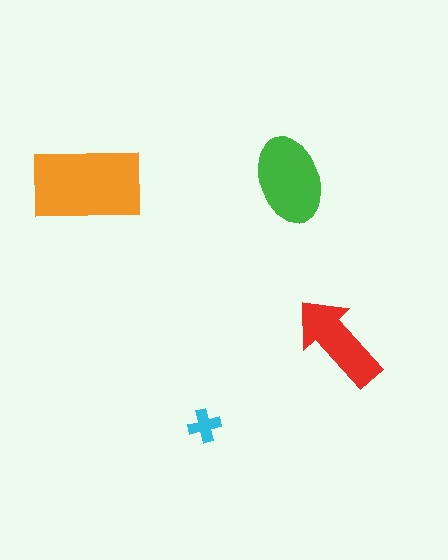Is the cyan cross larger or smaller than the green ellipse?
Smaller.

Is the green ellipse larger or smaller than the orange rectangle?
Smaller.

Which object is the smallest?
The cyan cross.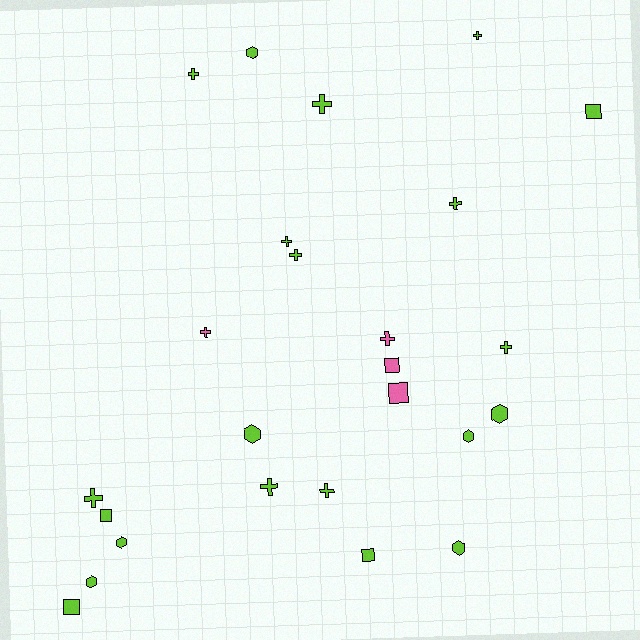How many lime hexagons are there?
There are 7 lime hexagons.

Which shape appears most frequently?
Cross, with 12 objects.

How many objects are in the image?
There are 25 objects.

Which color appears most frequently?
Lime, with 21 objects.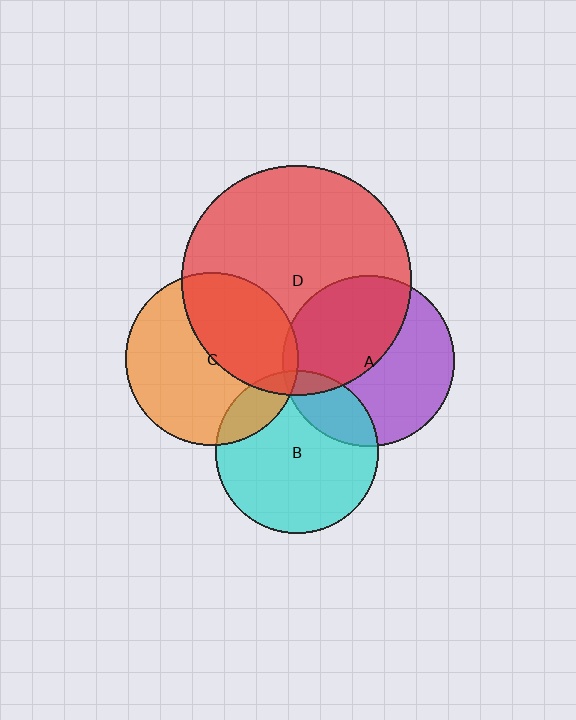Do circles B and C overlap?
Yes.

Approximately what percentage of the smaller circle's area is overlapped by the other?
Approximately 15%.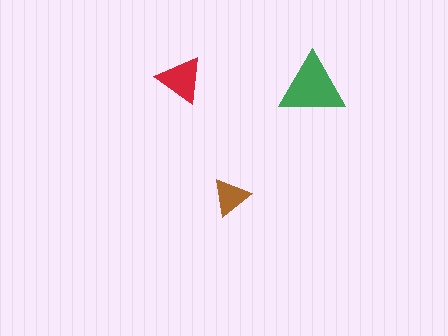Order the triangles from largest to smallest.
the green one, the red one, the brown one.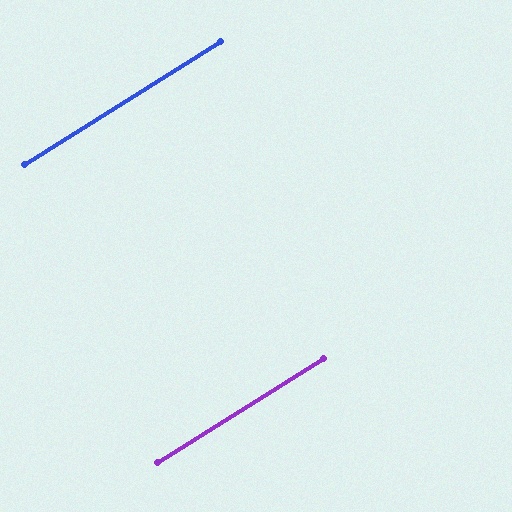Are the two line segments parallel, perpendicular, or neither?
Parallel — their directions differ by only 0.1°.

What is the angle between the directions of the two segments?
Approximately 0 degrees.